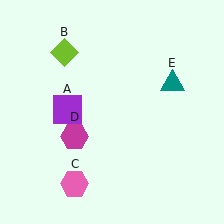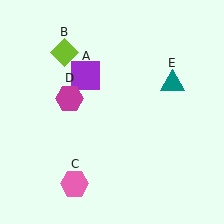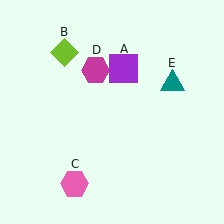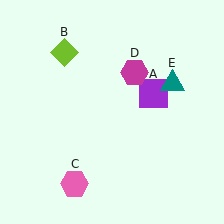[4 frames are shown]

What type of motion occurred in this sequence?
The purple square (object A), magenta hexagon (object D) rotated clockwise around the center of the scene.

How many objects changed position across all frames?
2 objects changed position: purple square (object A), magenta hexagon (object D).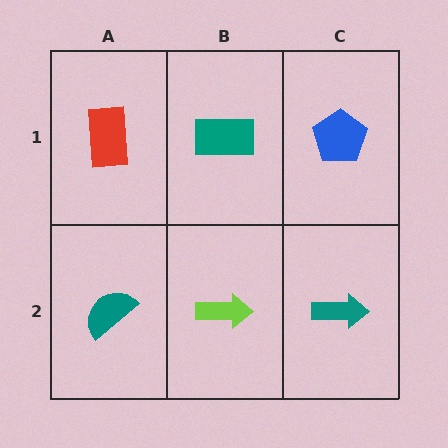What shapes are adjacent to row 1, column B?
A lime arrow (row 2, column B), a red rectangle (row 1, column A), a blue pentagon (row 1, column C).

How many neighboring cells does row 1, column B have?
3.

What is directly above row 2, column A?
A red rectangle.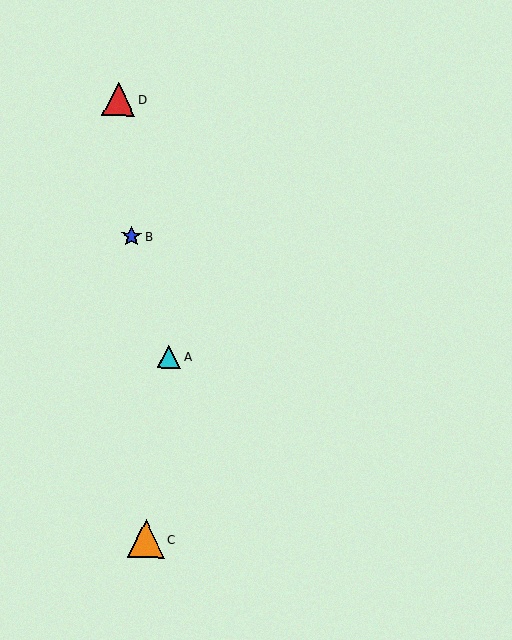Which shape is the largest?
The orange triangle (labeled C) is the largest.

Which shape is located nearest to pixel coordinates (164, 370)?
The cyan triangle (labeled A) at (169, 357) is nearest to that location.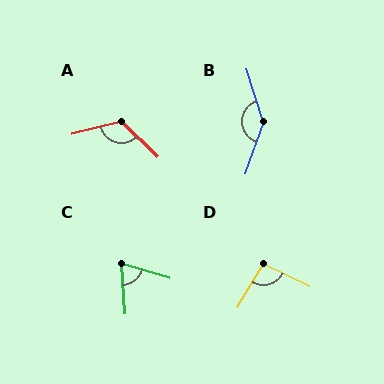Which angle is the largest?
B, at approximately 144 degrees.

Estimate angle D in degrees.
Approximately 95 degrees.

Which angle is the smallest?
C, at approximately 70 degrees.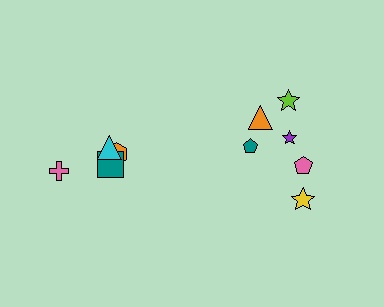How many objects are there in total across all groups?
There are 10 objects.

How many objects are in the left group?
There are 4 objects.